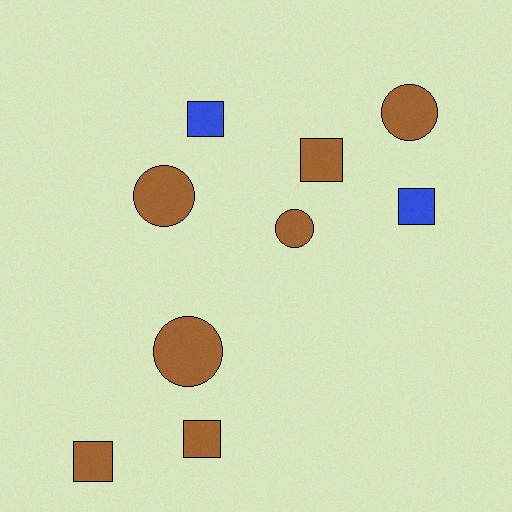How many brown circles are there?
There are 4 brown circles.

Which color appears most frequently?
Brown, with 7 objects.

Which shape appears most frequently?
Square, with 5 objects.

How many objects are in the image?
There are 9 objects.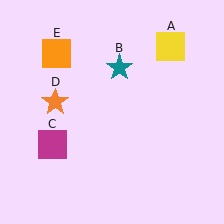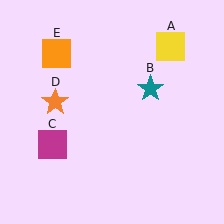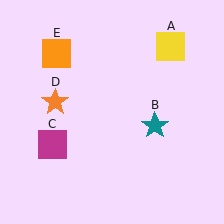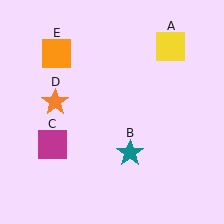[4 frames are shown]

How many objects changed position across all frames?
1 object changed position: teal star (object B).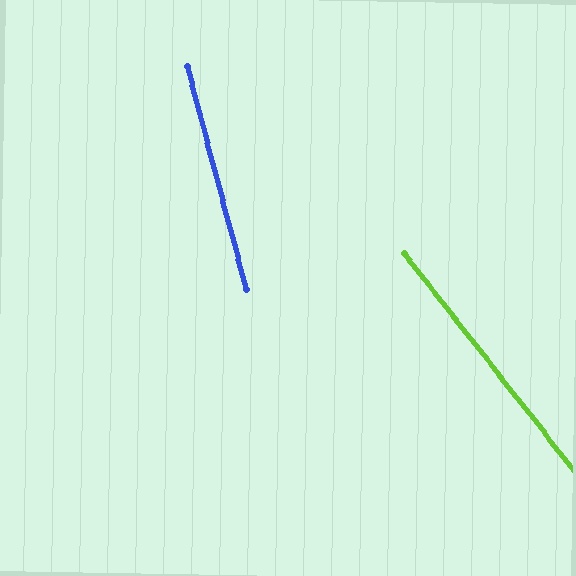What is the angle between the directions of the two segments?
Approximately 23 degrees.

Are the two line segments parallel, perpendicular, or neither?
Neither parallel nor perpendicular — they differ by about 23°.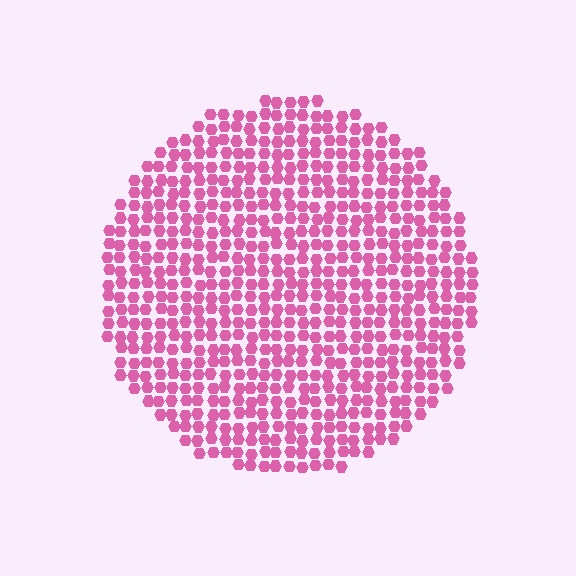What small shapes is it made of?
It is made of small hexagons.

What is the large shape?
The large shape is a circle.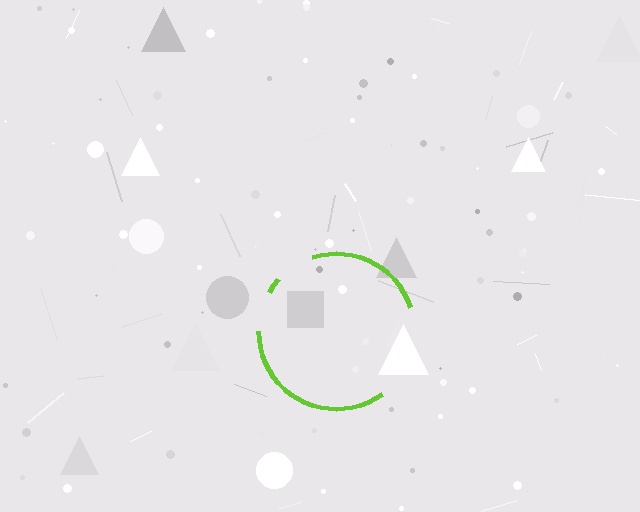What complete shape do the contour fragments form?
The contour fragments form a circle.